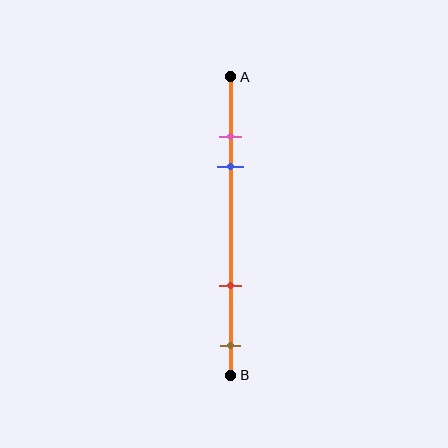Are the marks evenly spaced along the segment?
No, the marks are not evenly spaced.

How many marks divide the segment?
There are 4 marks dividing the segment.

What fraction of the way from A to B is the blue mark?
The blue mark is approximately 30% (0.3) of the way from A to B.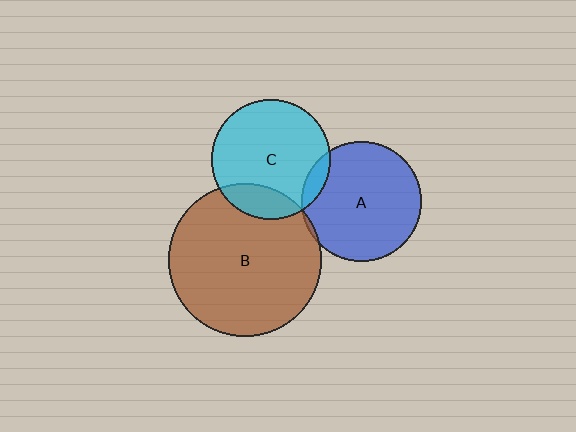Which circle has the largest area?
Circle B (brown).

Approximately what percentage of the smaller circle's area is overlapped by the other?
Approximately 5%.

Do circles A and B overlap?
Yes.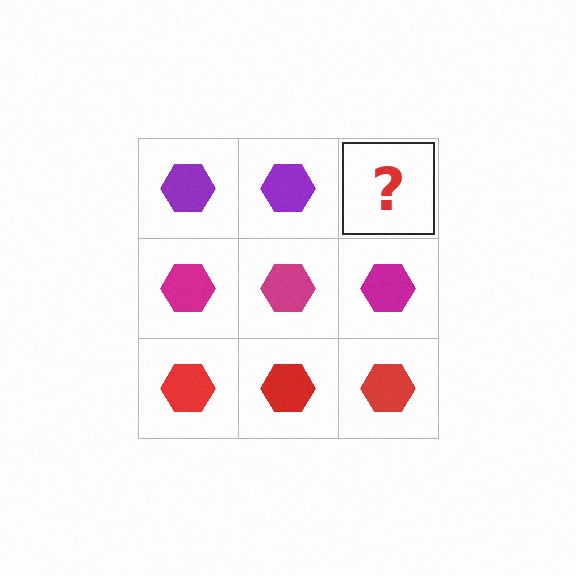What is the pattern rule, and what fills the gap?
The rule is that each row has a consistent color. The gap should be filled with a purple hexagon.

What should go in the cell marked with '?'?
The missing cell should contain a purple hexagon.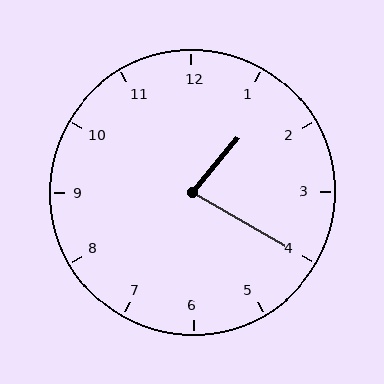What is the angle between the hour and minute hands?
Approximately 80 degrees.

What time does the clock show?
1:20.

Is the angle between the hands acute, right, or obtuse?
It is acute.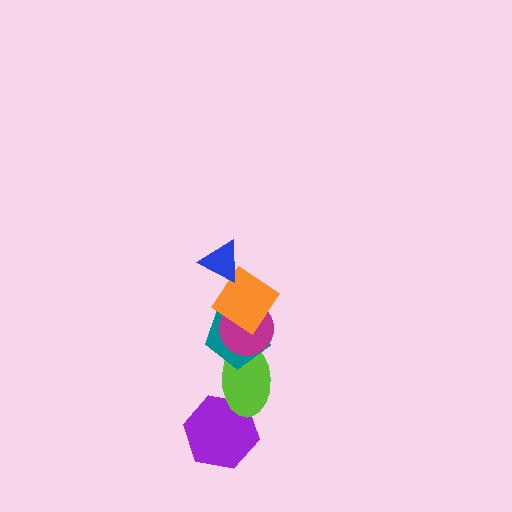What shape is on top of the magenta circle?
The orange diamond is on top of the magenta circle.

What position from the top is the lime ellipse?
The lime ellipse is 5th from the top.